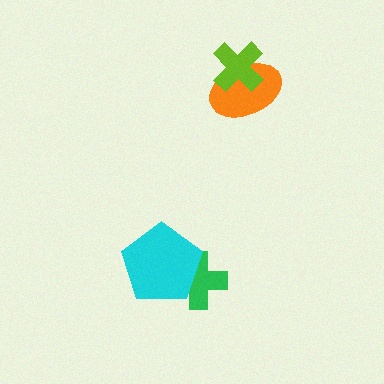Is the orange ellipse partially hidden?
Yes, it is partially covered by another shape.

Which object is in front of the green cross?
The cyan pentagon is in front of the green cross.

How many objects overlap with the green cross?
1 object overlaps with the green cross.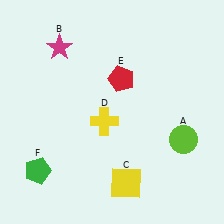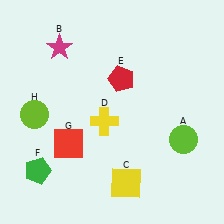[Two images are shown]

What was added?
A red square (G), a lime circle (H) were added in Image 2.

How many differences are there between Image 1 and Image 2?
There are 2 differences between the two images.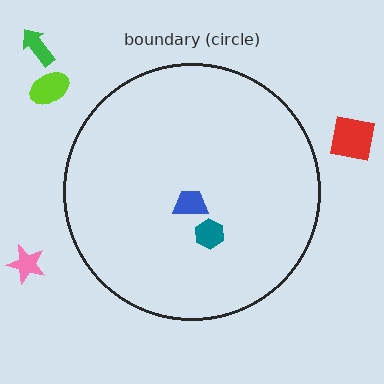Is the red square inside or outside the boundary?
Outside.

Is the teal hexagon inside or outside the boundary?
Inside.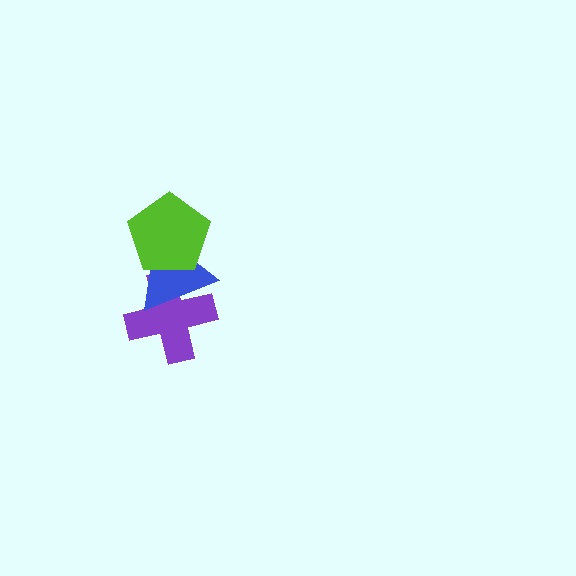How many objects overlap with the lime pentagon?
1 object overlaps with the lime pentagon.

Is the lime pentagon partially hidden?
No, no other shape covers it.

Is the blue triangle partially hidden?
Yes, it is partially covered by another shape.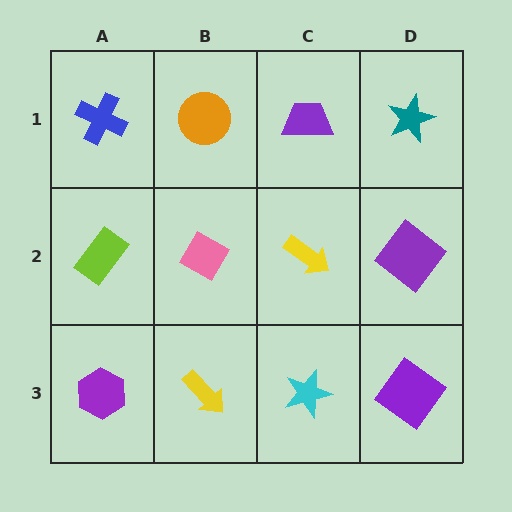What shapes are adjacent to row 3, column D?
A purple diamond (row 2, column D), a cyan star (row 3, column C).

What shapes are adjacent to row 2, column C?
A purple trapezoid (row 1, column C), a cyan star (row 3, column C), a pink diamond (row 2, column B), a purple diamond (row 2, column D).